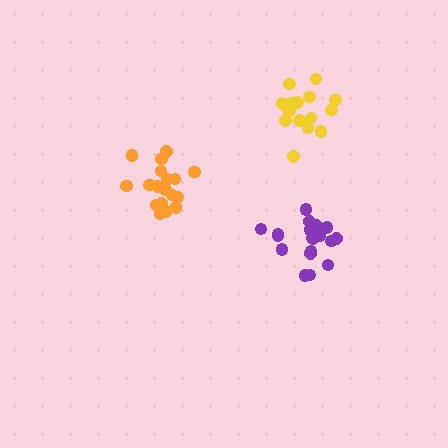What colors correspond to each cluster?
The clusters are colored: orange, purple, yellow.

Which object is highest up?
The yellow cluster is topmost.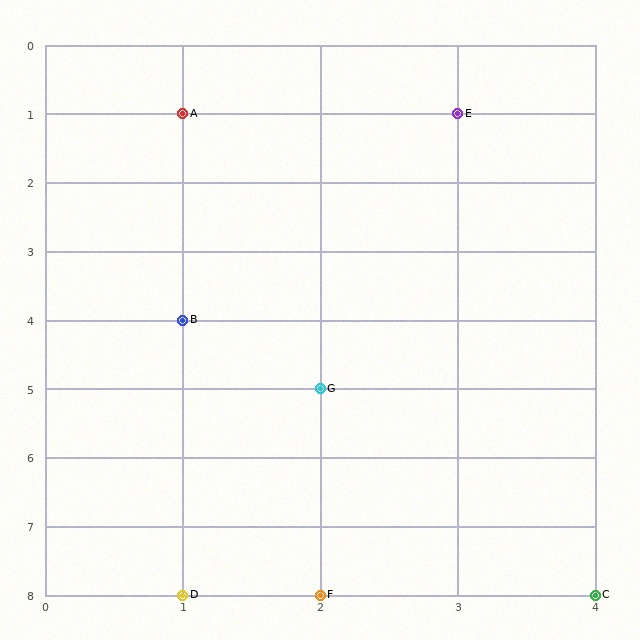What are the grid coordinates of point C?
Point C is at grid coordinates (4, 8).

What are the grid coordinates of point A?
Point A is at grid coordinates (1, 1).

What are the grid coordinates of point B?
Point B is at grid coordinates (1, 4).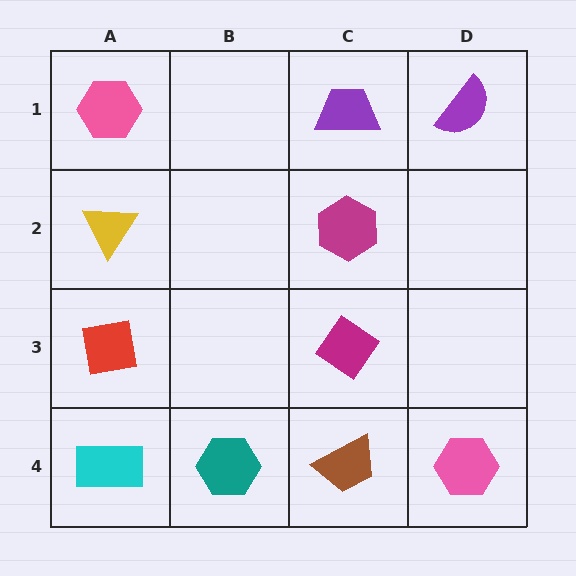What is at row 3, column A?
A red square.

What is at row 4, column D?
A pink hexagon.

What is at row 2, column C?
A magenta hexagon.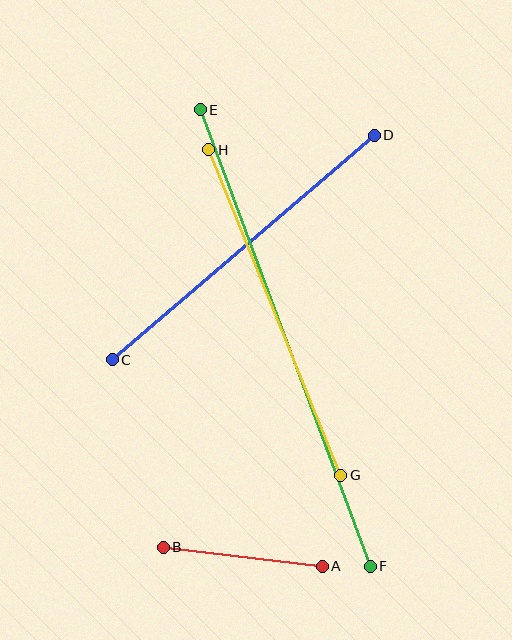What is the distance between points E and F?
The distance is approximately 487 pixels.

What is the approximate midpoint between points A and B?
The midpoint is at approximately (243, 557) pixels.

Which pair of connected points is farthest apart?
Points E and F are farthest apart.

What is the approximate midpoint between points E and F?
The midpoint is at approximately (285, 338) pixels.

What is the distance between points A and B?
The distance is approximately 160 pixels.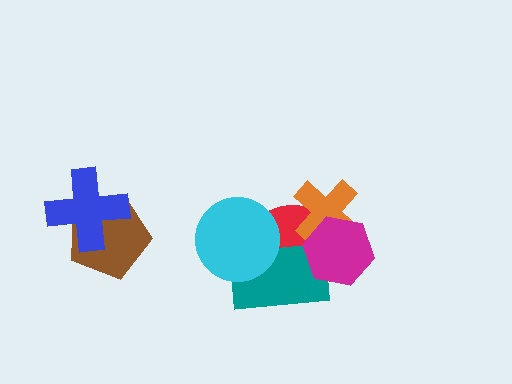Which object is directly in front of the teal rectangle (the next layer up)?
The magenta hexagon is directly in front of the teal rectangle.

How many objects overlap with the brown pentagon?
1 object overlaps with the brown pentagon.